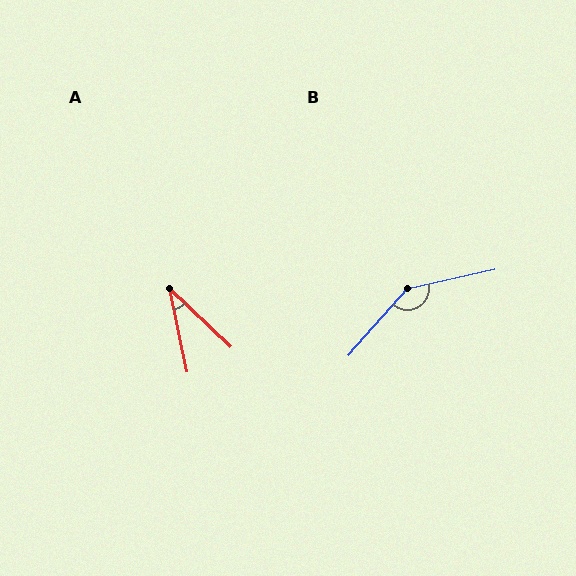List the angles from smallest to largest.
A (35°), B (144°).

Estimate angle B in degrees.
Approximately 144 degrees.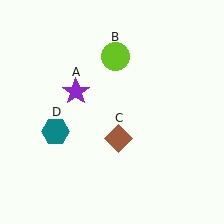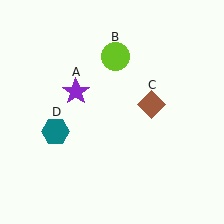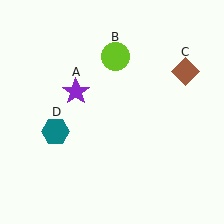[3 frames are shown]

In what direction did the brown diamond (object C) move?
The brown diamond (object C) moved up and to the right.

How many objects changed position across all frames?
1 object changed position: brown diamond (object C).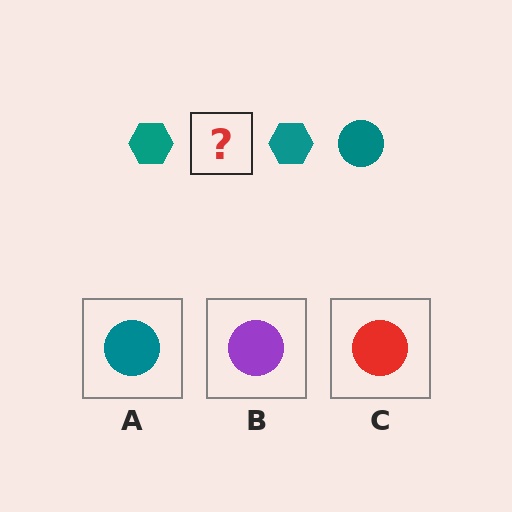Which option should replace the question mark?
Option A.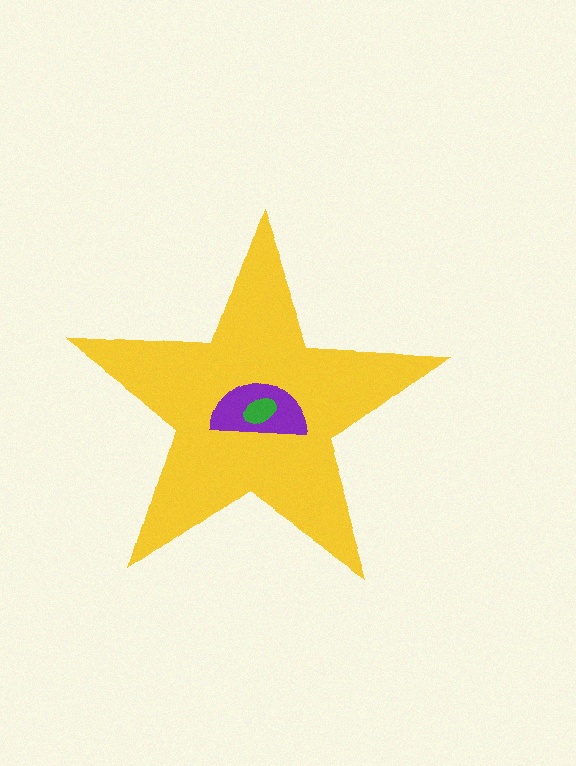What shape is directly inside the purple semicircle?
The green ellipse.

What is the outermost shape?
The yellow star.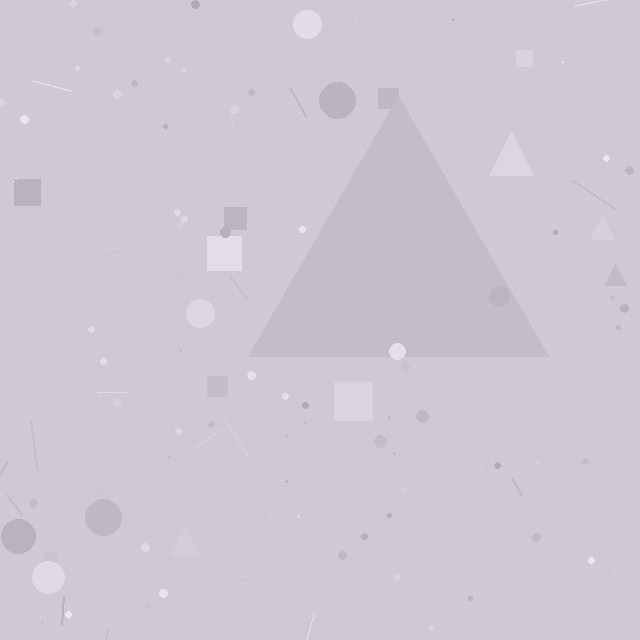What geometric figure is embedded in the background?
A triangle is embedded in the background.